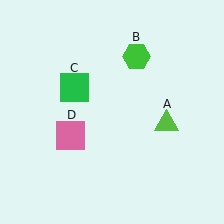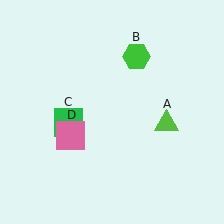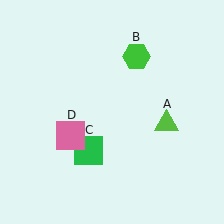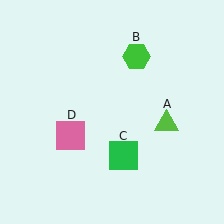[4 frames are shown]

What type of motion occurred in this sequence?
The green square (object C) rotated counterclockwise around the center of the scene.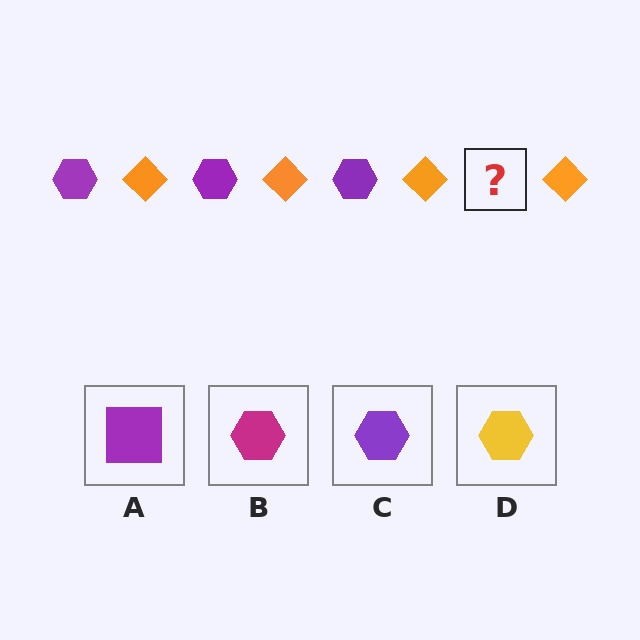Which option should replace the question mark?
Option C.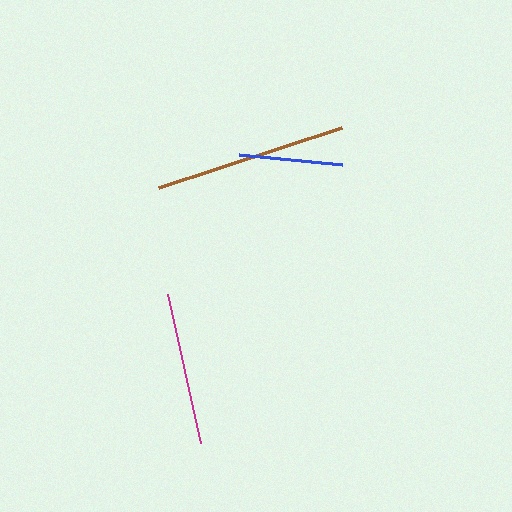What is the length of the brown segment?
The brown segment is approximately 193 pixels long.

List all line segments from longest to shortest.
From longest to shortest: brown, magenta, blue.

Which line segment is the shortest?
The blue line is the shortest at approximately 104 pixels.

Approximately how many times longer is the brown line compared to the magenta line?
The brown line is approximately 1.3 times the length of the magenta line.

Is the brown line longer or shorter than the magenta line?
The brown line is longer than the magenta line.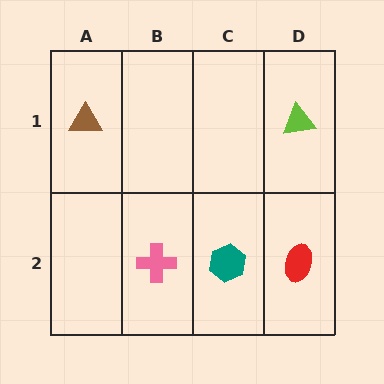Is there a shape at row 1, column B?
No, that cell is empty.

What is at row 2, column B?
A pink cross.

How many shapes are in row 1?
2 shapes.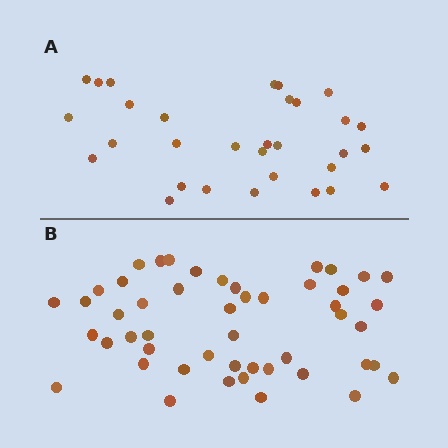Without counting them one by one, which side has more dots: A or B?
Region B (the bottom region) has more dots.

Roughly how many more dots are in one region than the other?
Region B has approximately 20 more dots than region A.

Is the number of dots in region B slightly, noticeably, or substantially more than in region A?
Region B has substantially more. The ratio is roughly 1.6 to 1.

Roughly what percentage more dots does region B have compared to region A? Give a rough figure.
About 60% more.